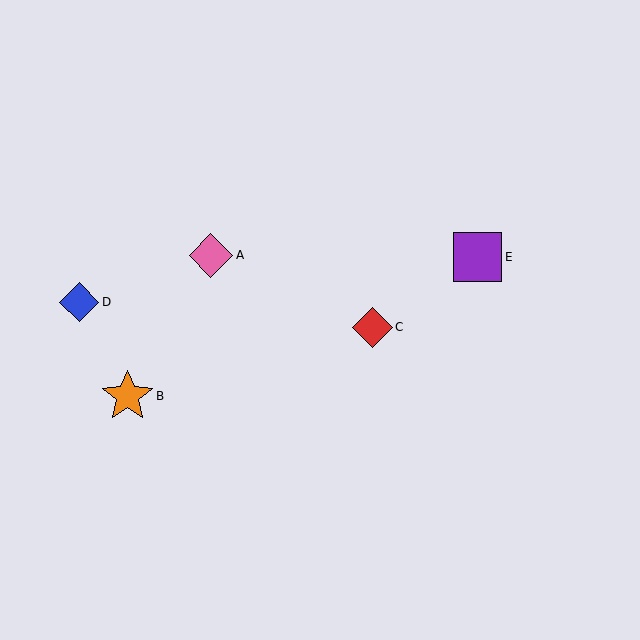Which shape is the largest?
The orange star (labeled B) is the largest.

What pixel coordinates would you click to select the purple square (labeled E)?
Click at (477, 257) to select the purple square E.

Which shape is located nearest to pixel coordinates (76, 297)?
The blue diamond (labeled D) at (79, 302) is nearest to that location.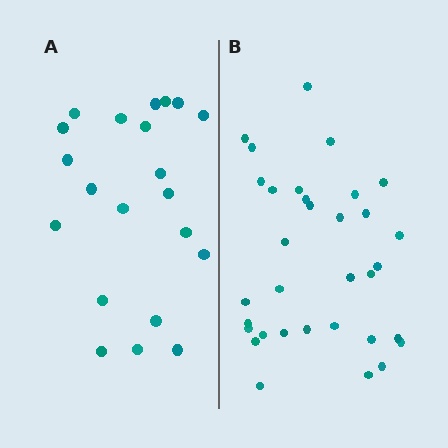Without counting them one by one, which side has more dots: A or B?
Region B (the right region) has more dots.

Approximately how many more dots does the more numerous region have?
Region B has roughly 12 or so more dots than region A.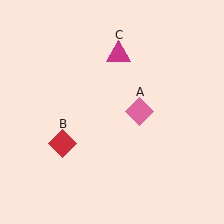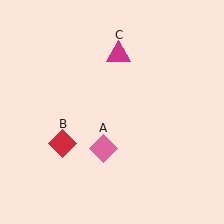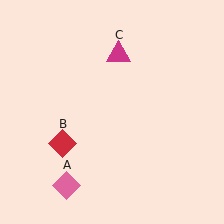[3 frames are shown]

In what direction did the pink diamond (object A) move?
The pink diamond (object A) moved down and to the left.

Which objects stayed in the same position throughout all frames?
Red diamond (object B) and magenta triangle (object C) remained stationary.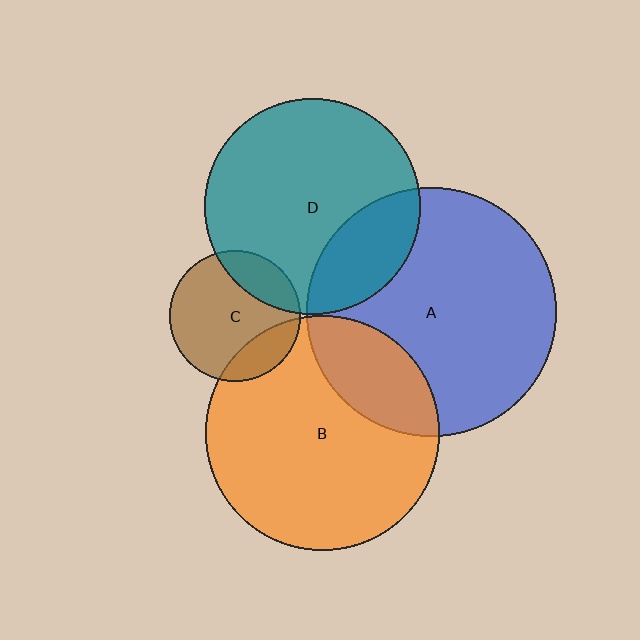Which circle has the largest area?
Circle A (blue).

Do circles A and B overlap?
Yes.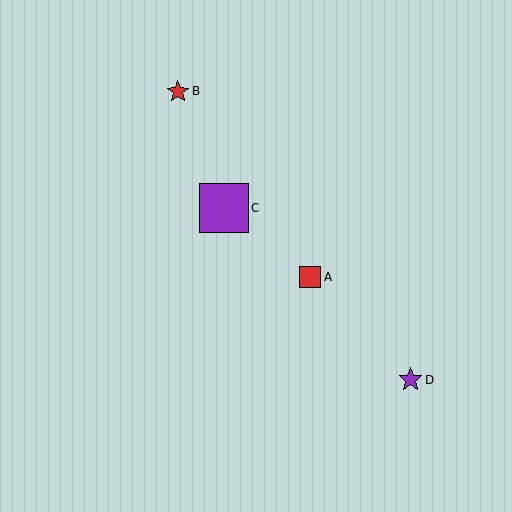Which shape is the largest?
The purple square (labeled C) is the largest.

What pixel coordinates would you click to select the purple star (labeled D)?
Click at (410, 380) to select the purple star D.